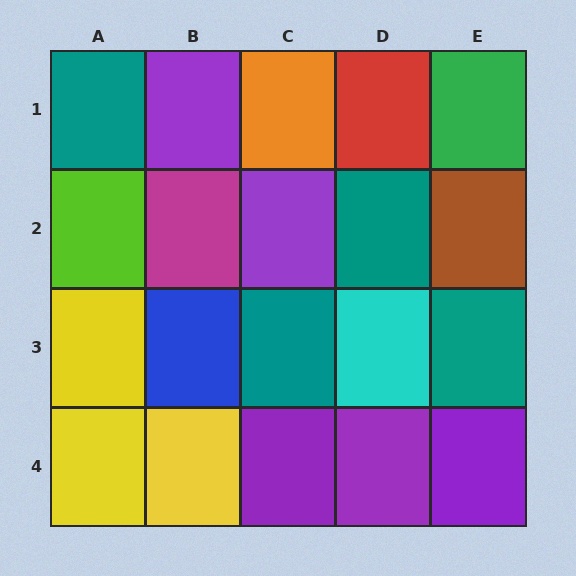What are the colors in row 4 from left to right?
Yellow, yellow, purple, purple, purple.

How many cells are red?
1 cell is red.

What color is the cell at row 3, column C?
Teal.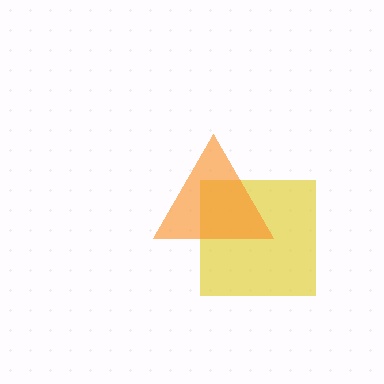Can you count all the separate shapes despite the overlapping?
Yes, there are 2 separate shapes.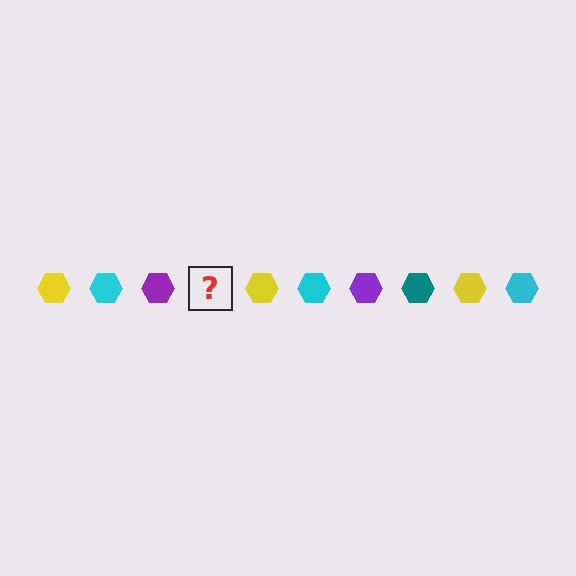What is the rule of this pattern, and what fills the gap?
The rule is that the pattern cycles through yellow, cyan, purple, teal hexagons. The gap should be filled with a teal hexagon.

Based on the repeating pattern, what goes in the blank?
The blank should be a teal hexagon.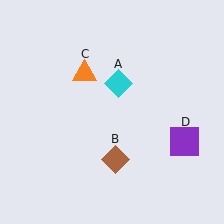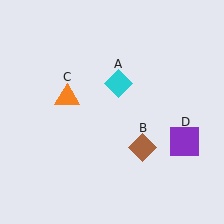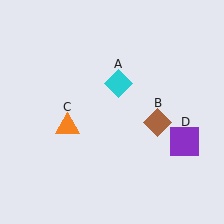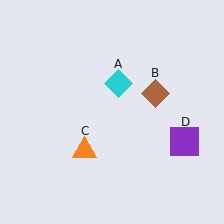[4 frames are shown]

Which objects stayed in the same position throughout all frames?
Cyan diamond (object A) and purple square (object D) remained stationary.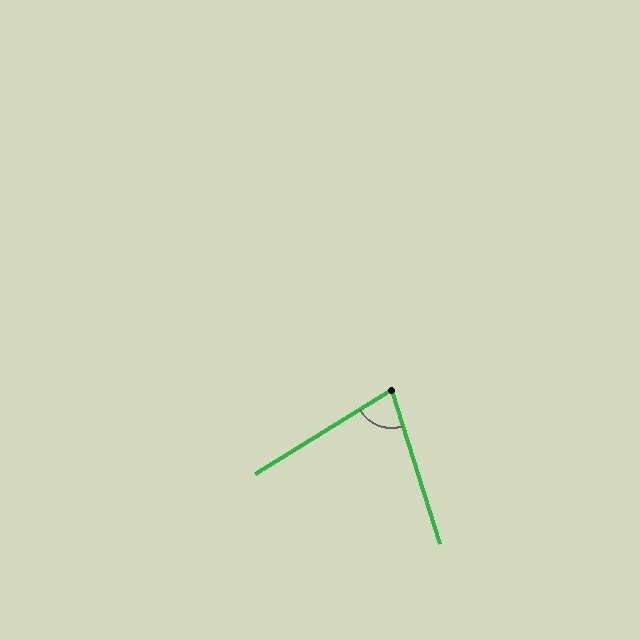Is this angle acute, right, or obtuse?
It is acute.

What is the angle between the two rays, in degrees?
Approximately 76 degrees.